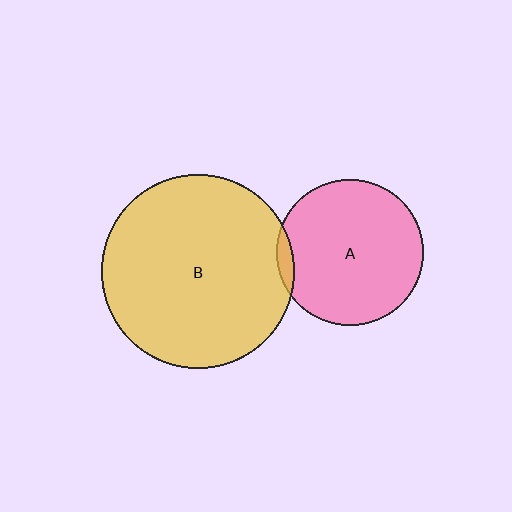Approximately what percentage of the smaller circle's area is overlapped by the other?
Approximately 5%.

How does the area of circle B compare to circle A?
Approximately 1.7 times.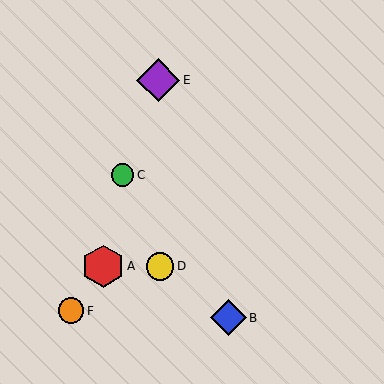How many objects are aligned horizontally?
2 objects (A, D) are aligned horizontally.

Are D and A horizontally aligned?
Yes, both are at y≈266.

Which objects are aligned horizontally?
Objects A, D are aligned horizontally.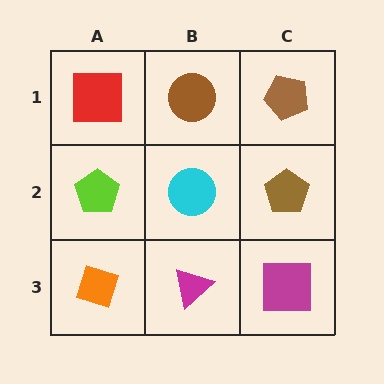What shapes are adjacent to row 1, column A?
A lime pentagon (row 2, column A), a brown circle (row 1, column B).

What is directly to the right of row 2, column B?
A brown pentagon.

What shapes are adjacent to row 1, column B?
A cyan circle (row 2, column B), a red square (row 1, column A), a brown pentagon (row 1, column C).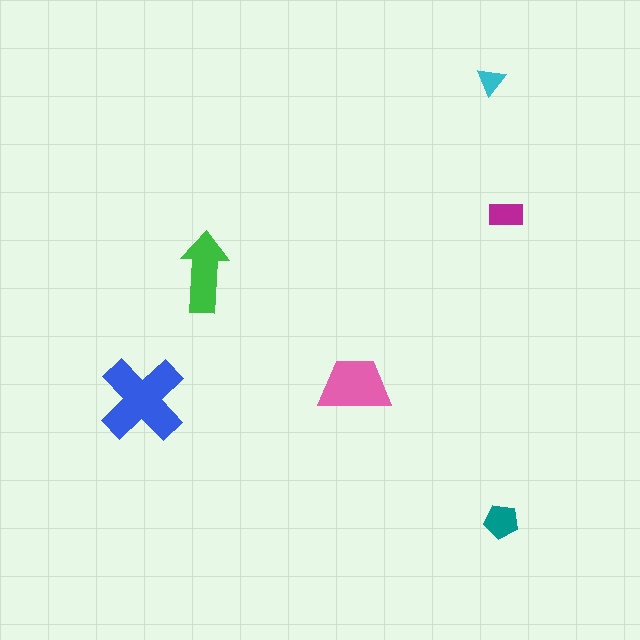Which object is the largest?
The blue cross.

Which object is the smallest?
The cyan triangle.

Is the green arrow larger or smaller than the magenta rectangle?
Larger.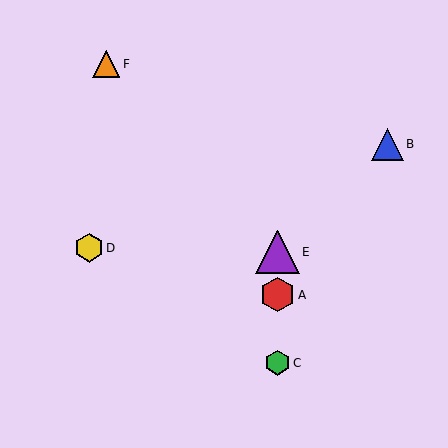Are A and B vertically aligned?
No, A is at x≈278 and B is at x≈387.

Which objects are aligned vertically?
Objects A, C, E are aligned vertically.